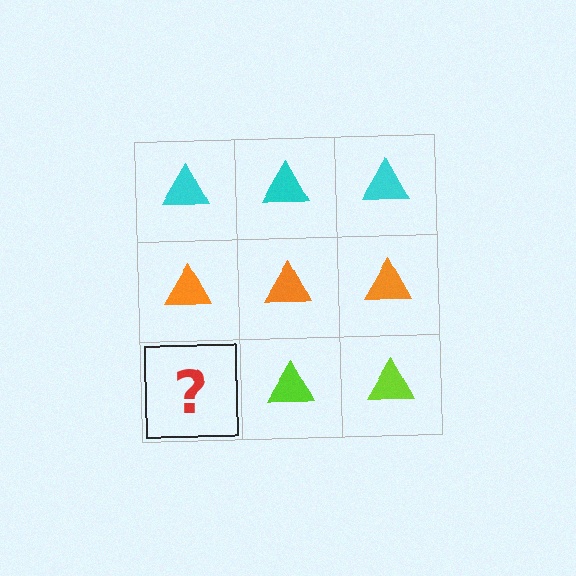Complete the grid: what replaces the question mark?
The question mark should be replaced with a lime triangle.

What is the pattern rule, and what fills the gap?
The rule is that each row has a consistent color. The gap should be filled with a lime triangle.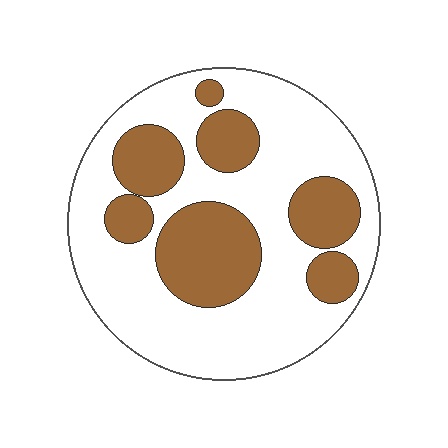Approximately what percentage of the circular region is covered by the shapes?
Approximately 35%.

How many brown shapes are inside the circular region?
7.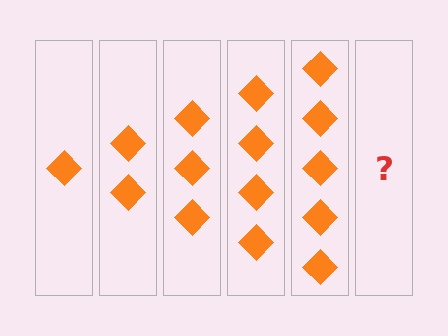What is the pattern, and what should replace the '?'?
The pattern is that each step adds one more diamond. The '?' should be 6 diamonds.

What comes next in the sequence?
The next element should be 6 diamonds.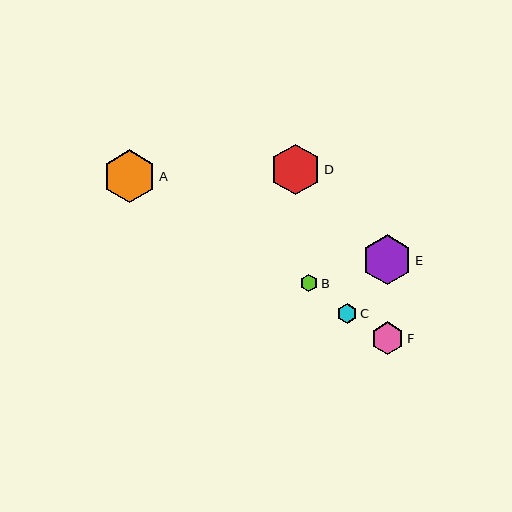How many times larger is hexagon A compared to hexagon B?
Hexagon A is approximately 3.1 times the size of hexagon B.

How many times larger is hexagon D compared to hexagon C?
Hexagon D is approximately 2.6 times the size of hexagon C.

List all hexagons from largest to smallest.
From largest to smallest: A, D, E, F, C, B.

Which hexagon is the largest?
Hexagon A is the largest with a size of approximately 53 pixels.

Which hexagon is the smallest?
Hexagon B is the smallest with a size of approximately 17 pixels.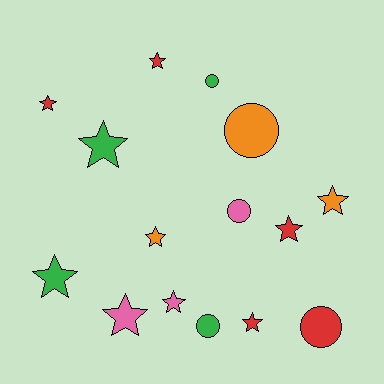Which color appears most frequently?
Red, with 5 objects.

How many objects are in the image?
There are 15 objects.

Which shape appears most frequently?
Star, with 10 objects.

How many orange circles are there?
There is 1 orange circle.